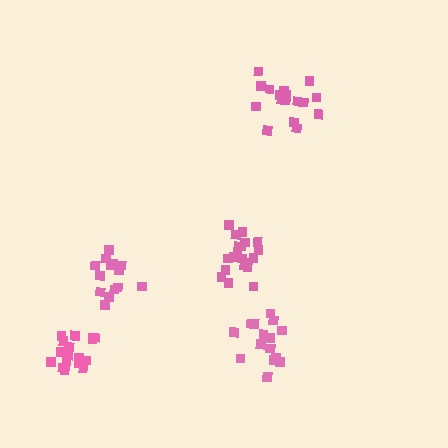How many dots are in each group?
Group 1: 17 dots, Group 2: 17 dots, Group 3: 20 dots, Group 4: 15 dots, Group 5: 17 dots (86 total).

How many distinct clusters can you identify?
There are 5 distinct clusters.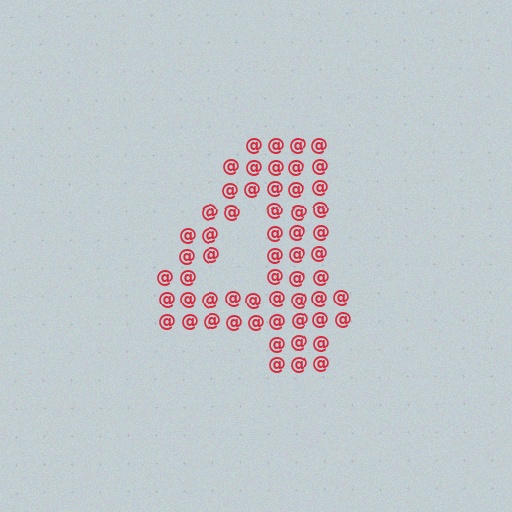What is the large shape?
The large shape is the digit 4.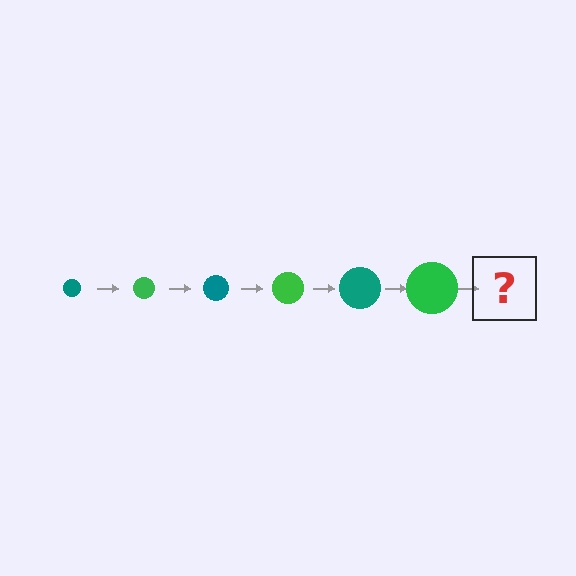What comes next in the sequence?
The next element should be a teal circle, larger than the previous one.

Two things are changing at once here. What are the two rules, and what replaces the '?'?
The two rules are that the circle grows larger each step and the color cycles through teal and green. The '?' should be a teal circle, larger than the previous one.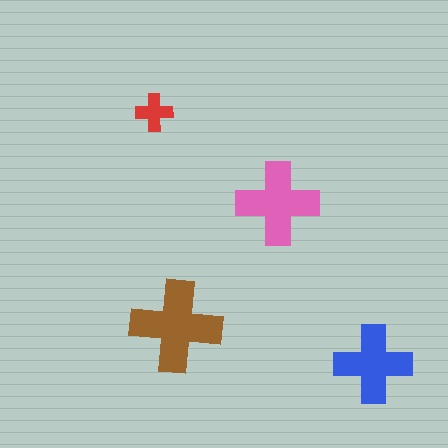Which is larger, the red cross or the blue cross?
The blue one.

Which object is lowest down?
The blue cross is bottommost.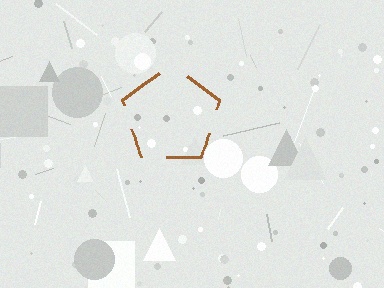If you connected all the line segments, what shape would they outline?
They would outline a pentagon.